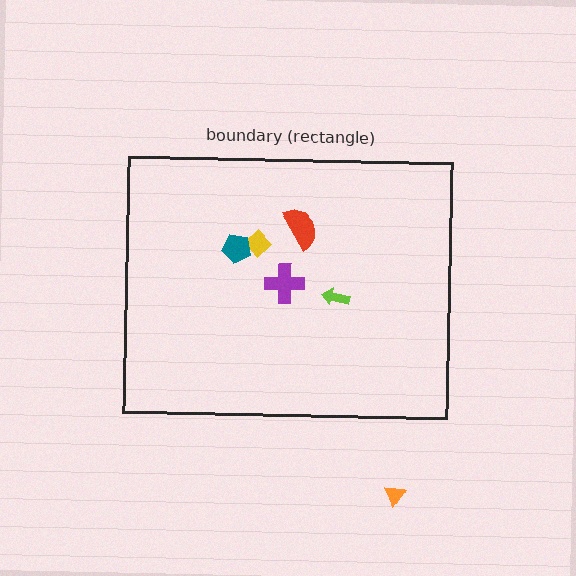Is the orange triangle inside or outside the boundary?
Outside.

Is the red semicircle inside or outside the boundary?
Inside.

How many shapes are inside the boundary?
5 inside, 1 outside.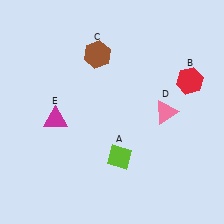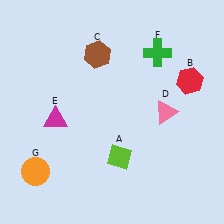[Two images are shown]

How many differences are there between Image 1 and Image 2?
There are 2 differences between the two images.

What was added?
A green cross (F), an orange circle (G) were added in Image 2.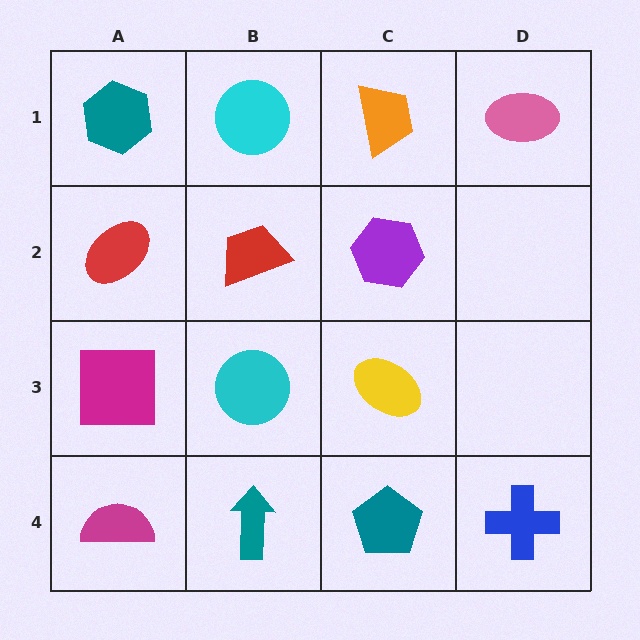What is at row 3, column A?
A magenta square.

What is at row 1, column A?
A teal hexagon.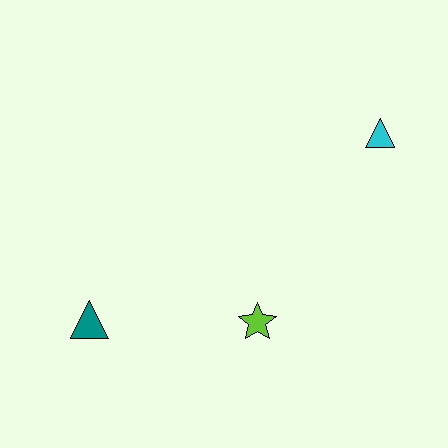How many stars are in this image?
There is 1 star.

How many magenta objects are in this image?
There are no magenta objects.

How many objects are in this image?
There are 3 objects.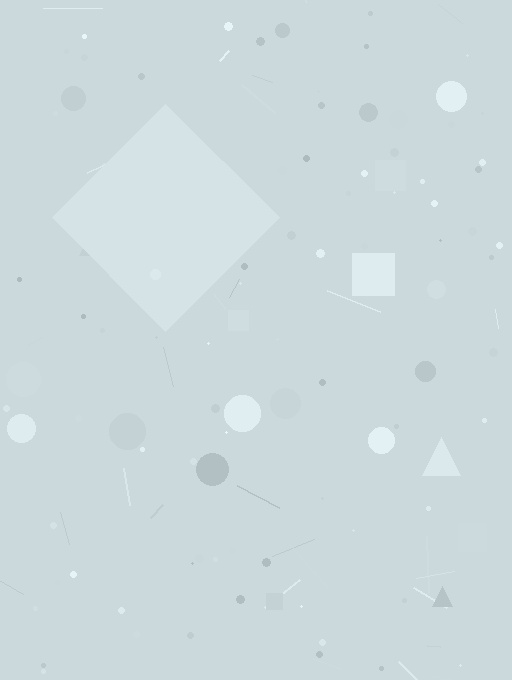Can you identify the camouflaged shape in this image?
The camouflaged shape is a diamond.